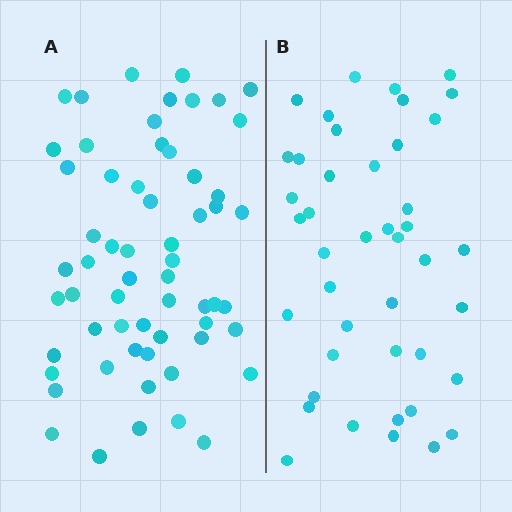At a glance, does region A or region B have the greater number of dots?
Region A (the left region) has more dots.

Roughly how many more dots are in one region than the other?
Region A has approximately 15 more dots than region B.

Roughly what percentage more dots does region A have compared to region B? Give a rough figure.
About 40% more.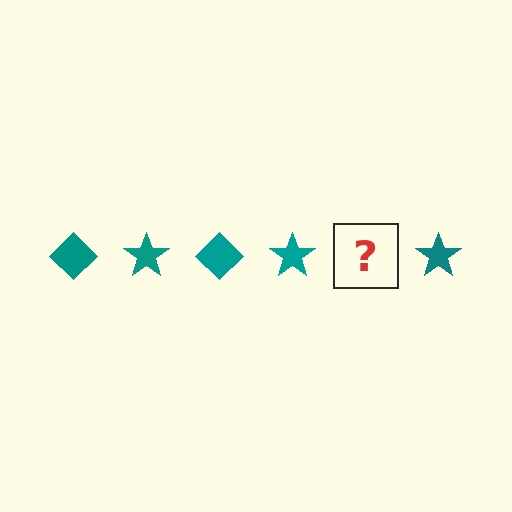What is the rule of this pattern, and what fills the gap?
The rule is that the pattern cycles through diamond, star shapes in teal. The gap should be filled with a teal diamond.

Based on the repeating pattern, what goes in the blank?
The blank should be a teal diamond.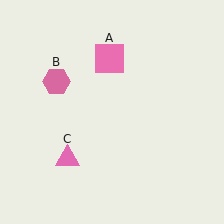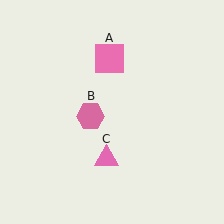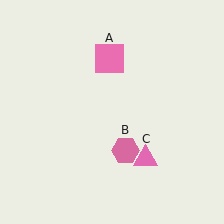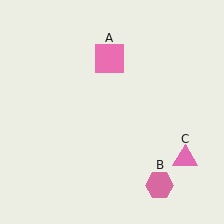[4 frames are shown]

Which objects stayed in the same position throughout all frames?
Pink square (object A) remained stationary.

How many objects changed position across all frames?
2 objects changed position: pink hexagon (object B), pink triangle (object C).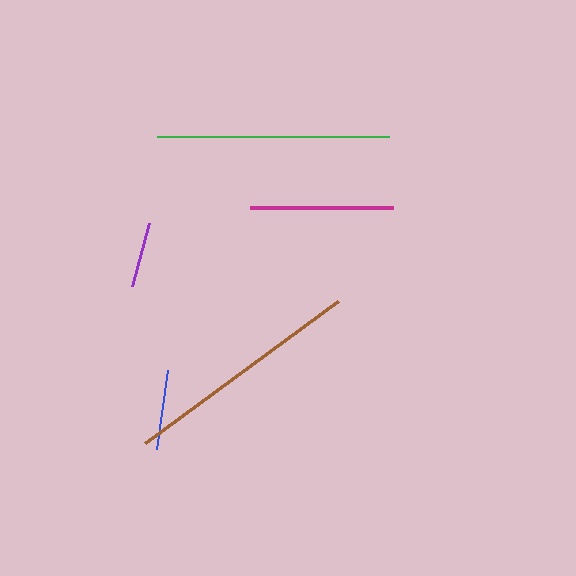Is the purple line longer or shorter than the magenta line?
The magenta line is longer than the purple line.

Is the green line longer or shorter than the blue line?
The green line is longer than the blue line.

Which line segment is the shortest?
The purple line is the shortest at approximately 65 pixels.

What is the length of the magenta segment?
The magenta segment is approximately 142 pixels long.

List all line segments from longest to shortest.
From longest to shortest: brown, green, magenta, blue, purple.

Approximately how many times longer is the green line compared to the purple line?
The green line is approximately 3.5 times the length of the purple line.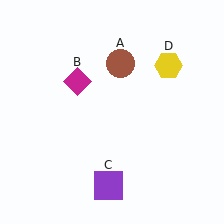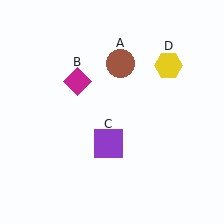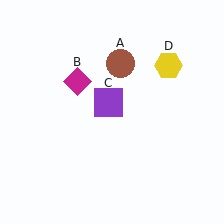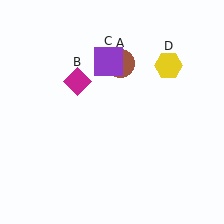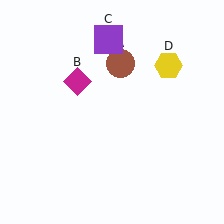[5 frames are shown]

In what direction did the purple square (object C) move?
The purple square (object C) moved up.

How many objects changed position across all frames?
1 object changed position: purple square (object C).